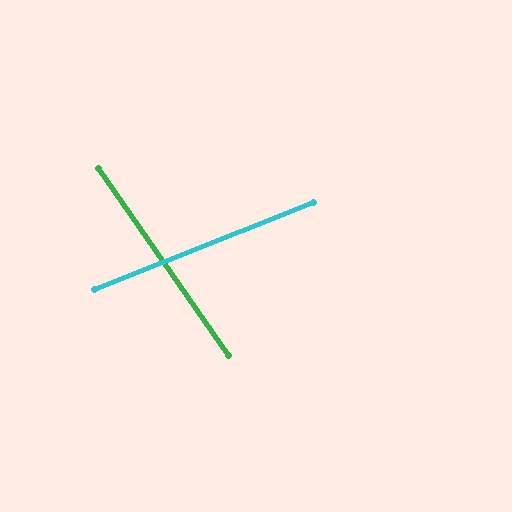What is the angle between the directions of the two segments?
Approximately 77 degrees.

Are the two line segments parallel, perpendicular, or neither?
Neither parallel nor perpendicular — they differ by about 77°.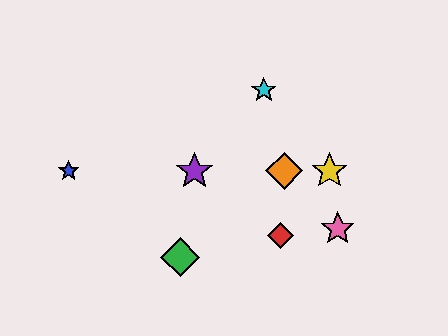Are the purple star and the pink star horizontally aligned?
No, the purple star is at y≈171 and the pink star is at y≈229.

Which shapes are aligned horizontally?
The blue star, the yellow star, the purple star, the orange diamond are aligned horizontally.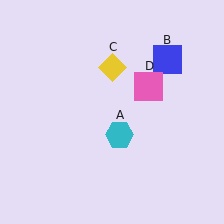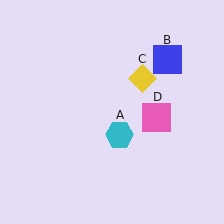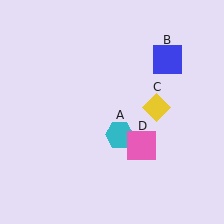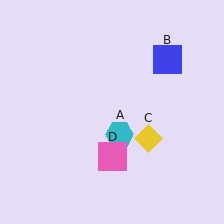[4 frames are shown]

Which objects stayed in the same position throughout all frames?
Cyan hexagon (object A) and blue square (object B) remained stationary.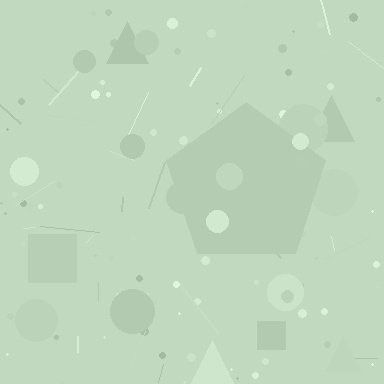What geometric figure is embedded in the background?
A pentagon is embedded in the background.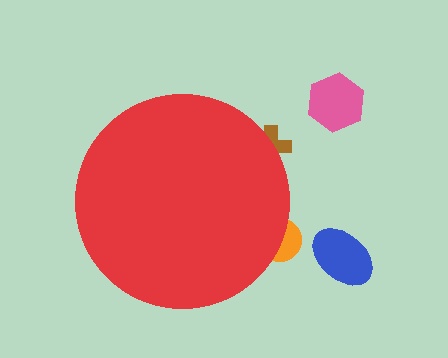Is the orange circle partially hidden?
Yes, the orange circle is partially hidden behind the red circle.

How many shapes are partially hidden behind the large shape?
2 shapes are partially hidden.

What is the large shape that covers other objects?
A red circle.